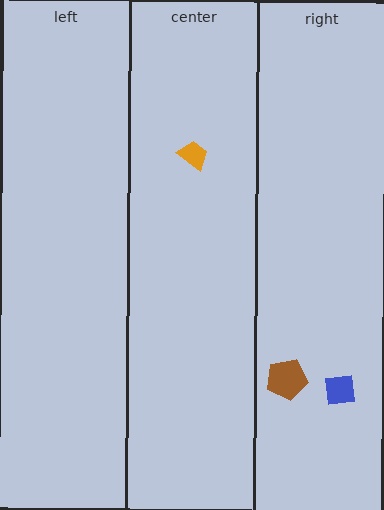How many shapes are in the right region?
2.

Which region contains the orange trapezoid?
The center region.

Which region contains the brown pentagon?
The right region.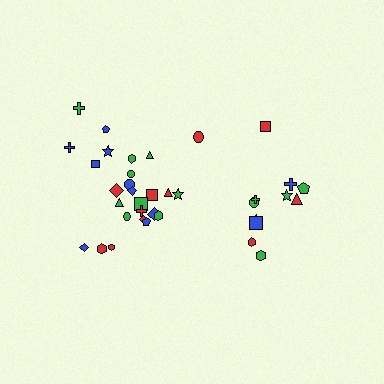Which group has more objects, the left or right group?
The left group.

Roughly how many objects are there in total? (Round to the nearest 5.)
Roughly 35 objects in total.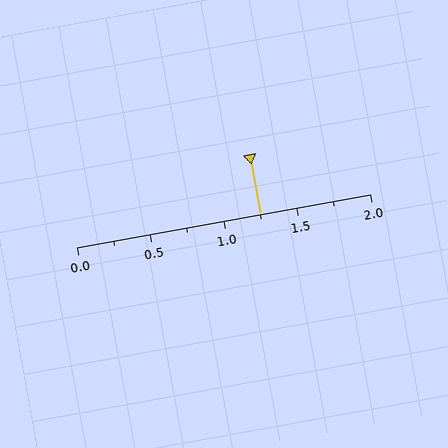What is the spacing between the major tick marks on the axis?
The major ticks are spaced 0.5 apart.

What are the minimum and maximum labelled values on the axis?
The axis runs from 0.0 to 2.0.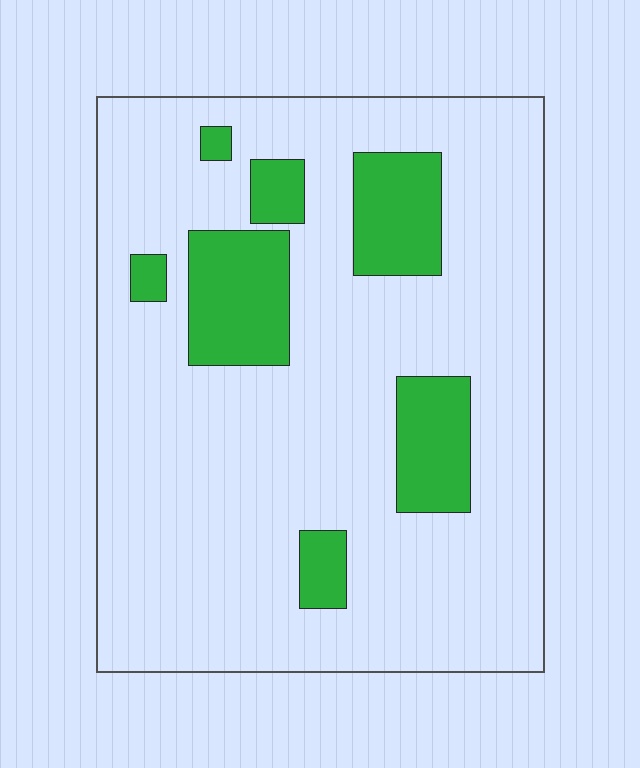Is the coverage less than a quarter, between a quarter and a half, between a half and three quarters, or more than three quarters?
Less than a quarter.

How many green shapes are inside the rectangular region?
7.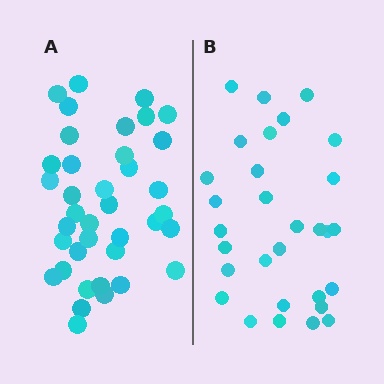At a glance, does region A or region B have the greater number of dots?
Region A (the left region) has more dots.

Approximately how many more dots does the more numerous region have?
Region A has roughly 8 or so more dots than region B.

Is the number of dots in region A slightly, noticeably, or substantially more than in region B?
Region A has noticeably more, but not dramatically so. The ratio is roughly 1.3 to 1.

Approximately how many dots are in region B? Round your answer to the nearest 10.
About 30 dots.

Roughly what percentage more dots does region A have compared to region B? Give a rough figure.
About 25% more.